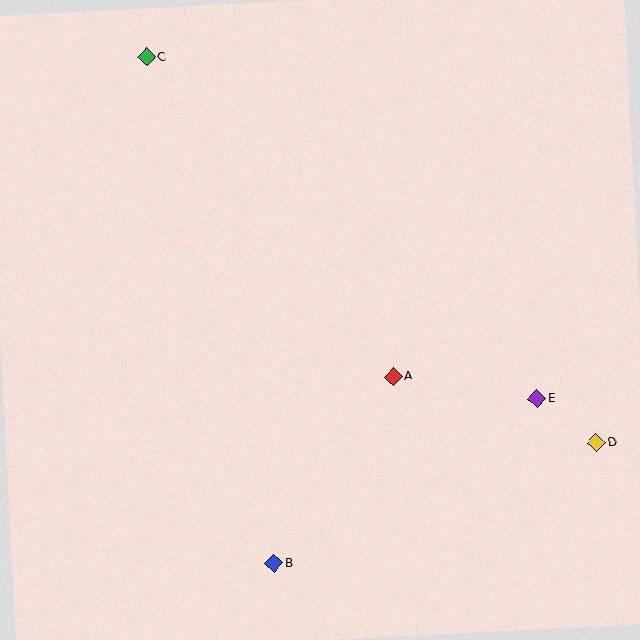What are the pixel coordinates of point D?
Point D is at (596, 443).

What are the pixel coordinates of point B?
Point B is at (274, 563).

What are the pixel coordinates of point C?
Point C is at (147, 57).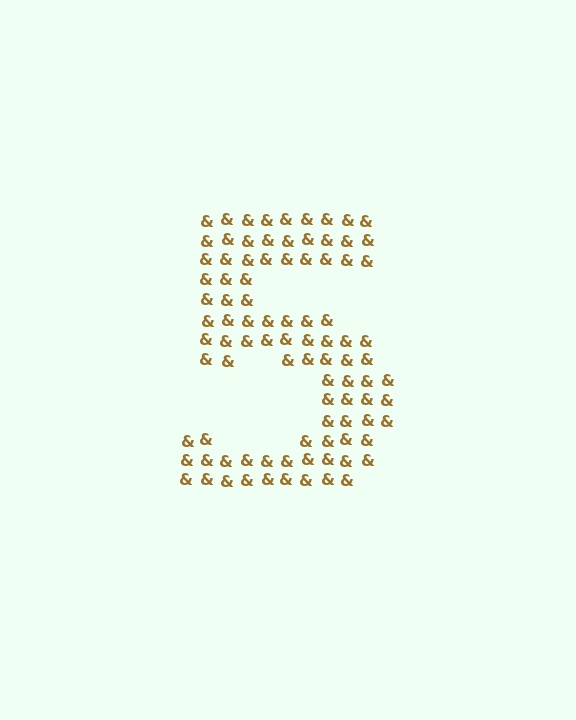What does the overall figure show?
The overall figure shows the digit 5.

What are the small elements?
The small elements are ampersands.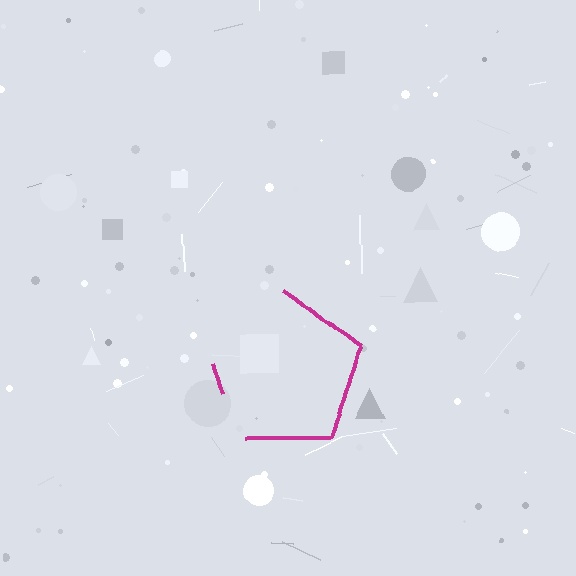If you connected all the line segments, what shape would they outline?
They would outline a pentagon.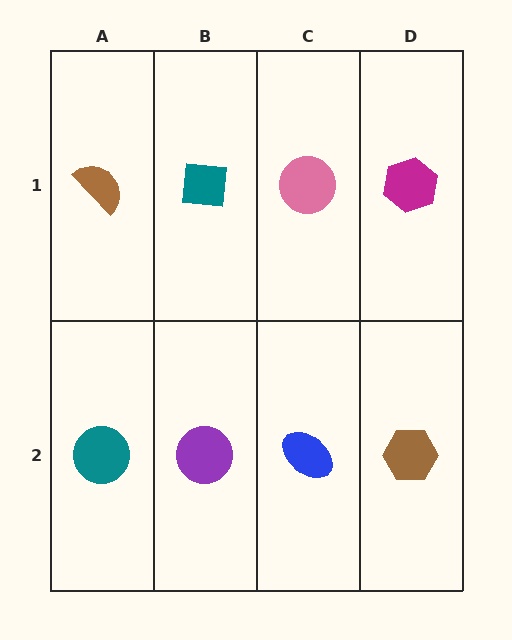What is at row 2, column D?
A brown hexagon.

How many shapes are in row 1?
4 shapes.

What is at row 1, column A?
A brown semicircle.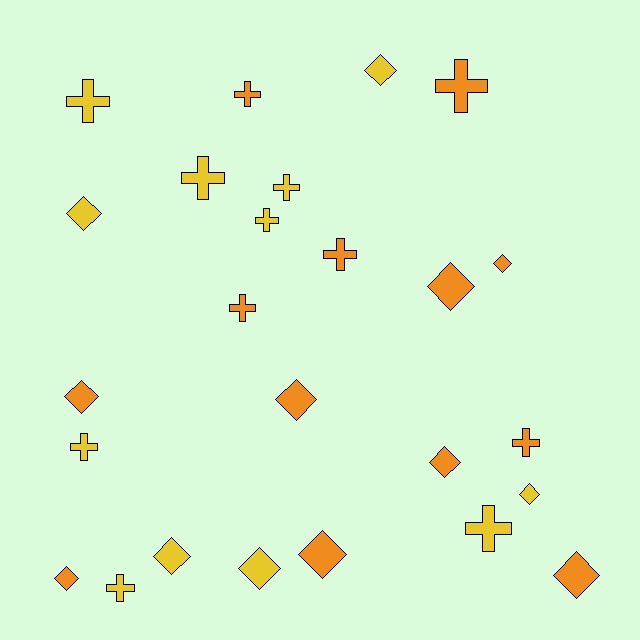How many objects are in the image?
There are 25 objects.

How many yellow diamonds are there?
There are 5 yellow diamonds.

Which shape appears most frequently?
Diamond, with 13 objects.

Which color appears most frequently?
Orange, with 13 objects.